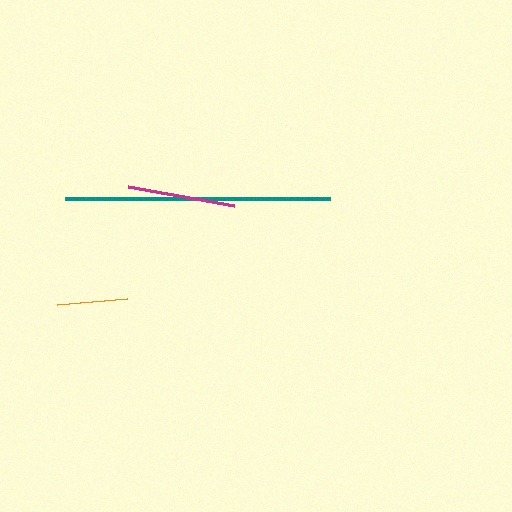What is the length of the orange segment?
The orange segment is approximately 70 pixels long.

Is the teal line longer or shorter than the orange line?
The teal line is longer than the orange line.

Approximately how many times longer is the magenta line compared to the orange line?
The magenta line is approximately 1.5 times the length of the orange line.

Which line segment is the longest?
The teal line is the longest at approximately 264 pixels.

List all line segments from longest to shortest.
From longest to shortest: teal, magenta, orange.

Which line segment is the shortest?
The orange line is the shortest at approximately 70 pixels.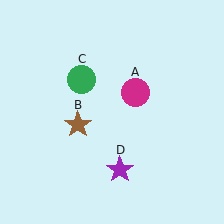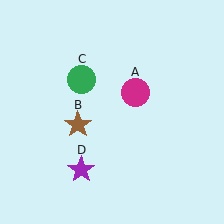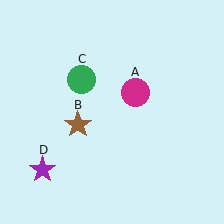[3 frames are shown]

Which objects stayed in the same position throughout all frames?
Magenta circle (object A) and brown star (object B) and green circle (object C) remained stationary.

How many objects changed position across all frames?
1 object changed position: purple star (object D).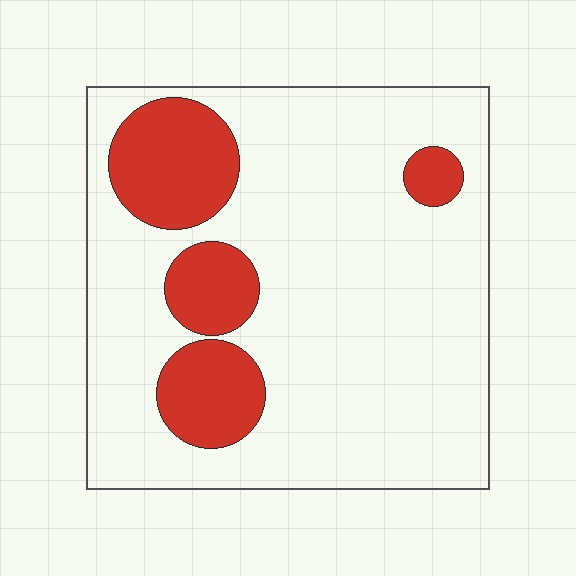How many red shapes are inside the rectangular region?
4.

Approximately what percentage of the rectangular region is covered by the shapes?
Approximately 20%.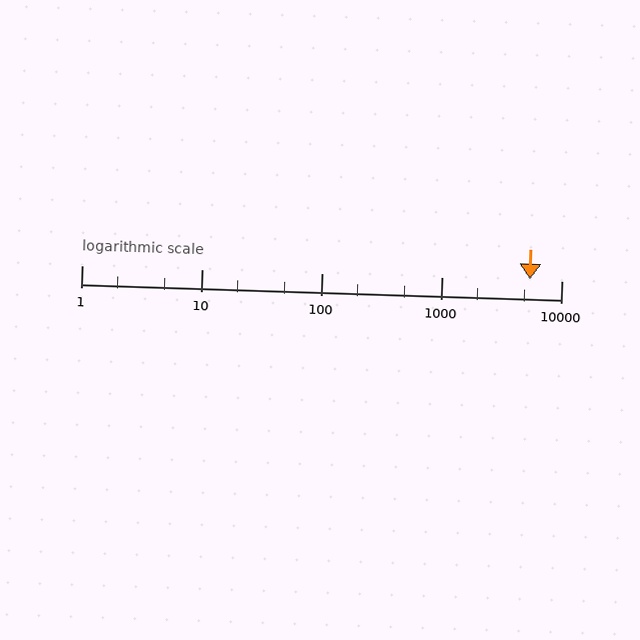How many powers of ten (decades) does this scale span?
The scale spans 4 decades, from 1 to 10000.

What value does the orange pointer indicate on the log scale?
The pointer indicates approximately 5500.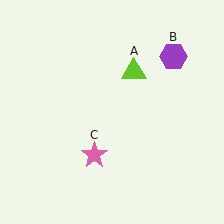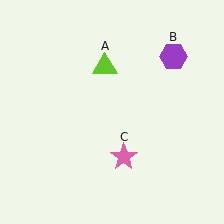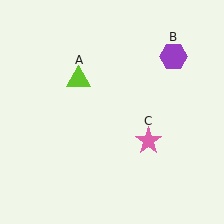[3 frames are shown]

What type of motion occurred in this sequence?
The lime triangle (object A), pink star (object C) rotated counterclockwise around the center of the scene.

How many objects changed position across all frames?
2 objects changed position: lime triangle (object A), pink star (object C).